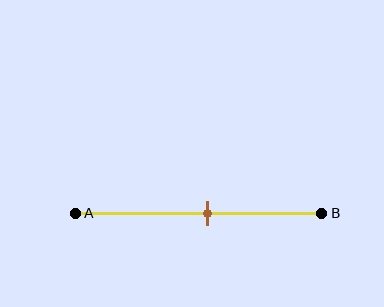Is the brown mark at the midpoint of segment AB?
No, the mark is at about 55% from A, not at the 50% midpoint.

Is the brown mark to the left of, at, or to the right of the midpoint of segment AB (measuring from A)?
The brown mark is to the right of the midpoint of segment AB.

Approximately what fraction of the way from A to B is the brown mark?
The brown mark is approximately 55% of the way from A to B.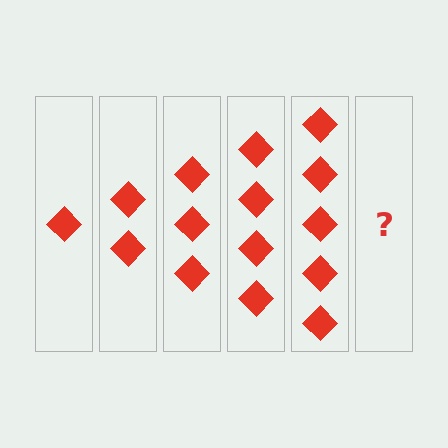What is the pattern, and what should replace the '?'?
The pattern is that each step adds one more diamond. The '?' should be 6 diamonds.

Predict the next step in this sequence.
The next step is 6 diamonds.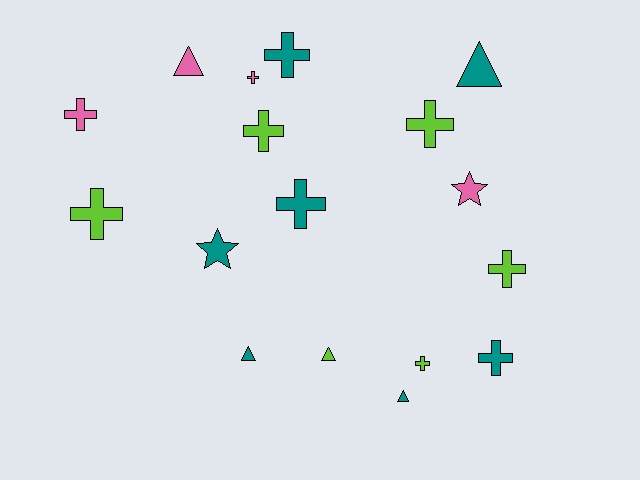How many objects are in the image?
There are 17 objects.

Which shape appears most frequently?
Cross, with 10 objects.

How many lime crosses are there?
There are 5 lime crosses.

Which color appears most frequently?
Teal, with 7 objects.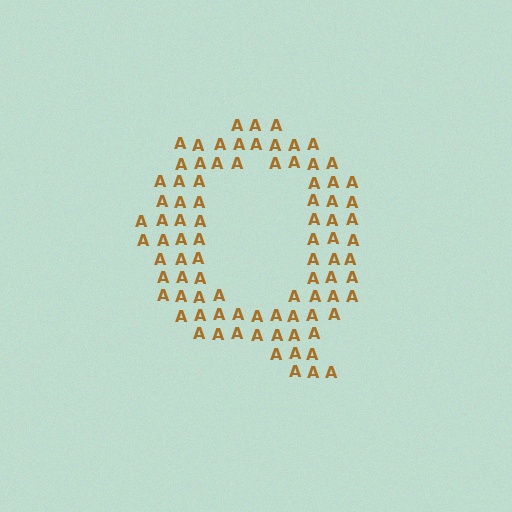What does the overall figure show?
The overall figure shows the letter Q.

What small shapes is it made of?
It is made of small letter A's.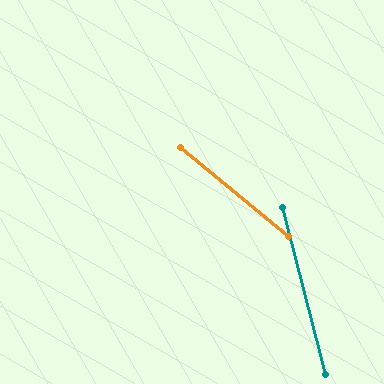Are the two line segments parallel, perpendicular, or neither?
Neither parallel nor perpendicular — they differ by about 36°.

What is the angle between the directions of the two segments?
Approximately 36 degrees.